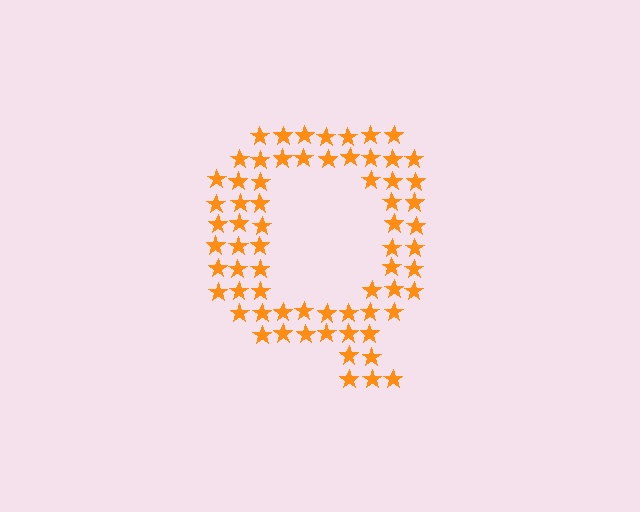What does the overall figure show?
The overall figure shows the letter Q.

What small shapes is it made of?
It is made of small stars.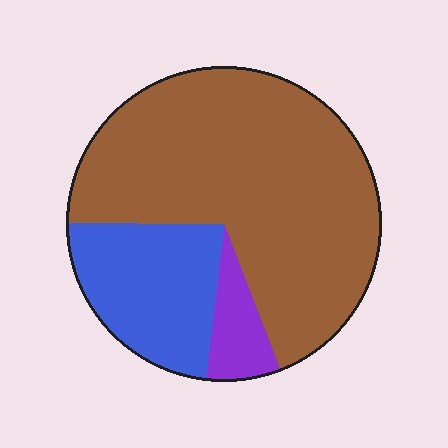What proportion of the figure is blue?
Blue covers 23% of the figure.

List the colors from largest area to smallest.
From largest to smallest: brown, blue, purple.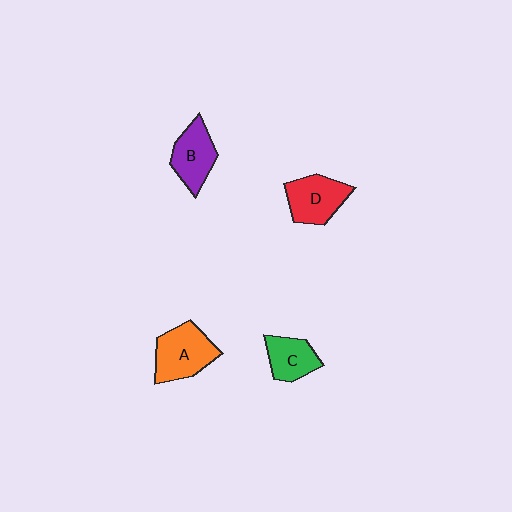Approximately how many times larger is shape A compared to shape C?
Approximately 1.5 times.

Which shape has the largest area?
Shape A (orange).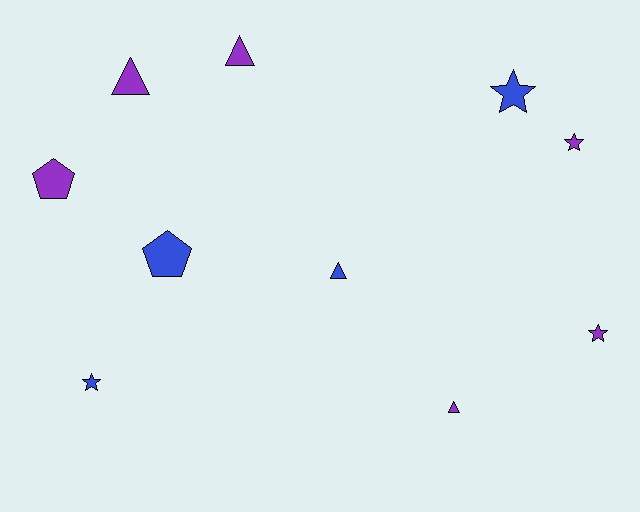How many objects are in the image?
There are 10 objects.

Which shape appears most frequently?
Triangle, with 4 objects.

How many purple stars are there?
There are 2 purple stars.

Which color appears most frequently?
Purple, with 6 objects.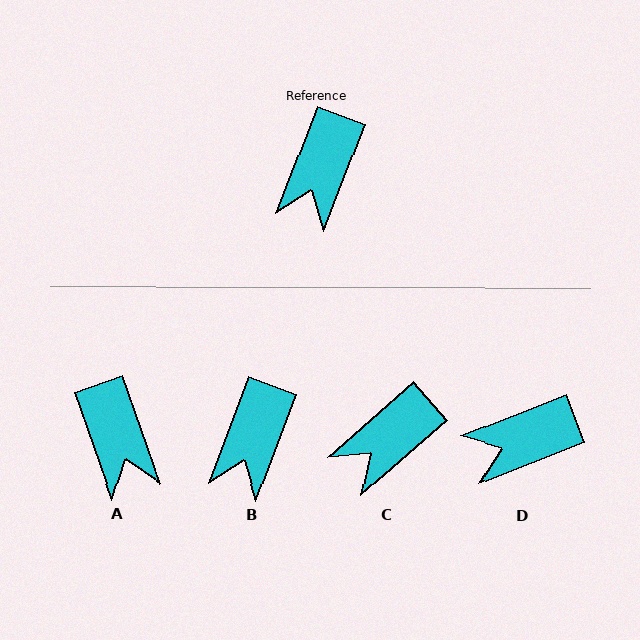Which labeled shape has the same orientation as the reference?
B.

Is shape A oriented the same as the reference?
No, it is off by about 40 degrees.